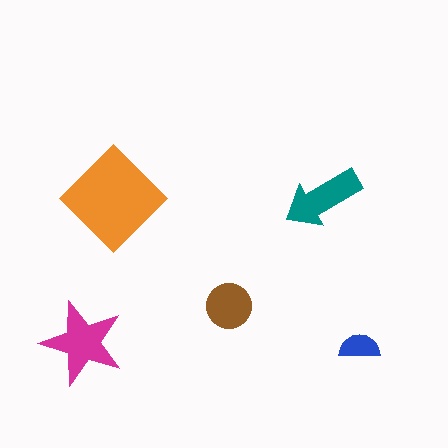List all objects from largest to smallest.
The orange diamond, the magenta star, the teal arrow, the brown circle, the blue semicircle.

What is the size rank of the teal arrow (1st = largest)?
3rd.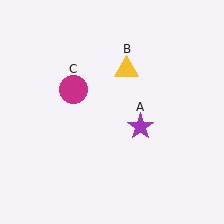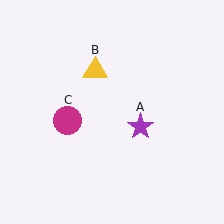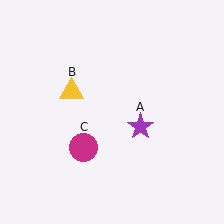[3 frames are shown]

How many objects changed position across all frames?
2 objects changed position: yellow triangle (object B), magenta circle (object C).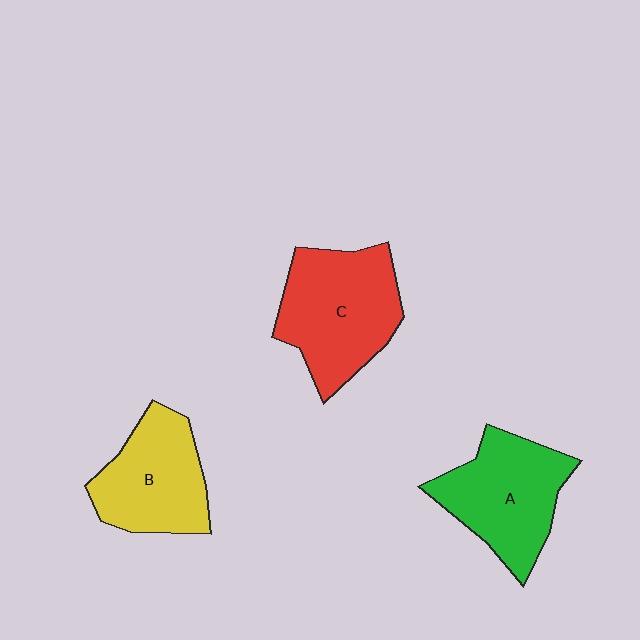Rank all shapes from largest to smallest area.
From largest to smallest: C (red), A (green), B (yellow).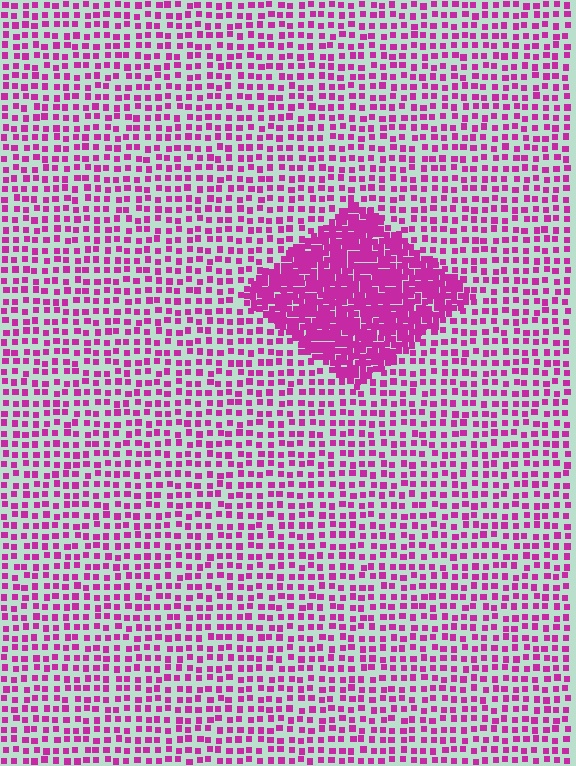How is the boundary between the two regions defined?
The boundary is defined by a change in element density (approximately 2.8x ratio). All elements are the same color, size, and shape.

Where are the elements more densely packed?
The elements are more densely packed inside the diamond boundary.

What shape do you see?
I see a diamond.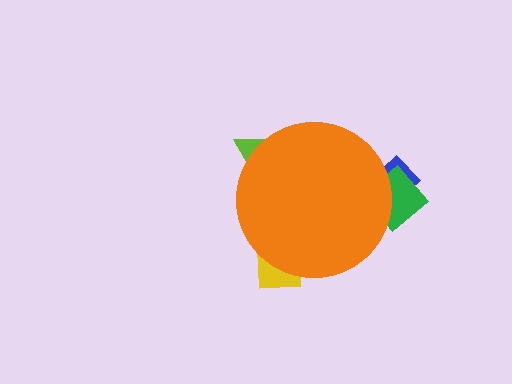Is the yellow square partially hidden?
Yes, the yellow square is partially hidden behind the orange circle.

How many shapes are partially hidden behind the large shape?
4 shapes are partially hidden.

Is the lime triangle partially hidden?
Yes, the lime triangle is partially hidden behind the orange circle.